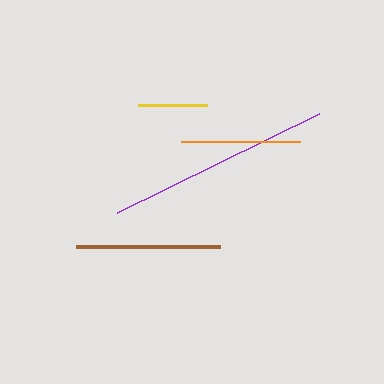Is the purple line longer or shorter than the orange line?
The purple line is longer than the orange line.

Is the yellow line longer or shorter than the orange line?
The orange line is longer than the yellow line.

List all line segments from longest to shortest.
From longest to shortest: purple, brown, orange, yellow.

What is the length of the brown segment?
The brown segment is approximately 144 pixels long.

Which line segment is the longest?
The purple line is the longest at approximately 225 pixels.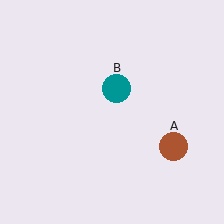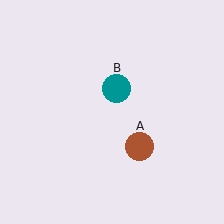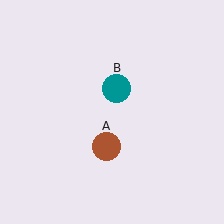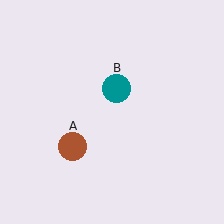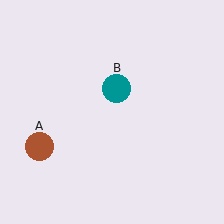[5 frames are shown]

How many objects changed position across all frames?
1 object changed position: brown circle (object A).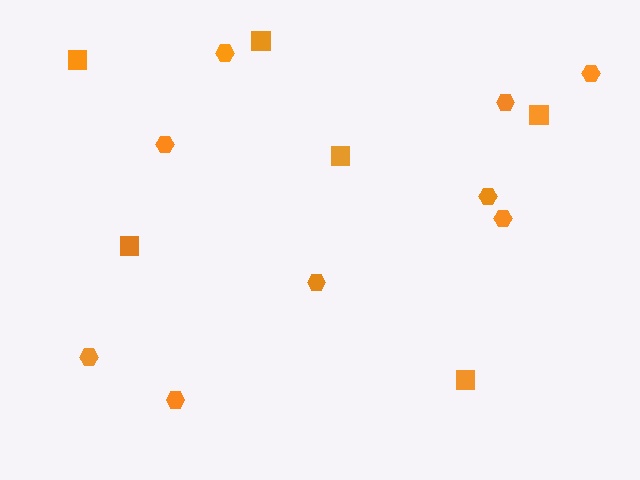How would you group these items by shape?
There are 2 groups: one group of hexagons (9) and one group of squares (6).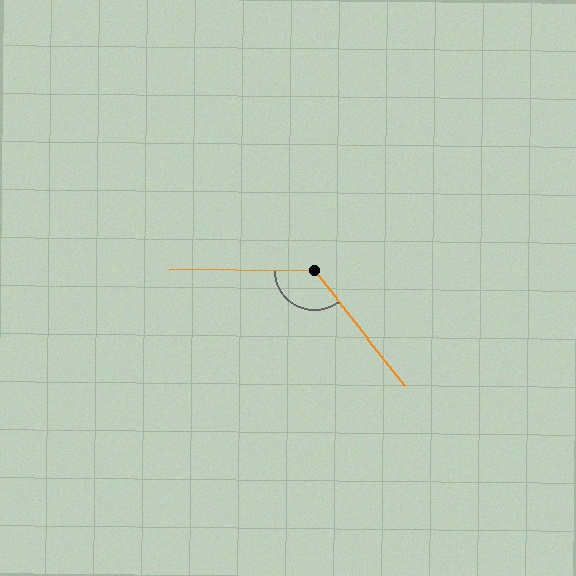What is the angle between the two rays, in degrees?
Approximately 128 degrees.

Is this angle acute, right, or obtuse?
It is obtuse.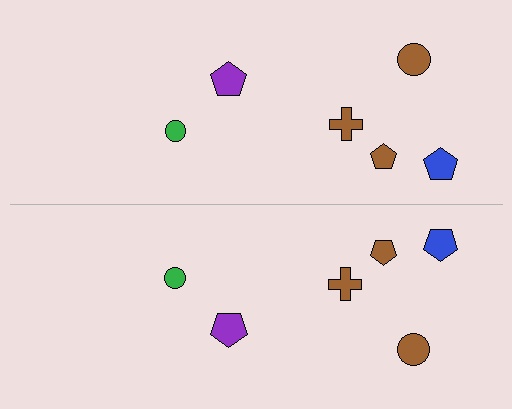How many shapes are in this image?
There are 12 shapes in this image.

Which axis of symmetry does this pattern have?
The pattern has a horizontal axis of symmetry running through the center of the image.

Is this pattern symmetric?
Yes, this pattern has bilateral (reflection) symmetry.